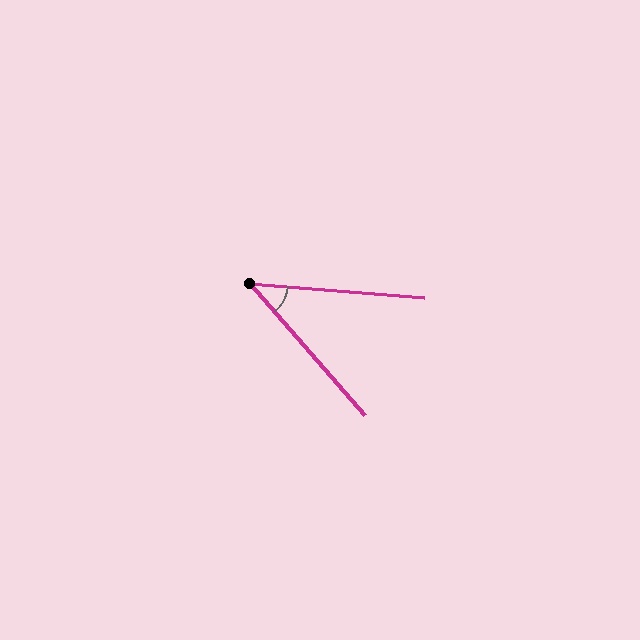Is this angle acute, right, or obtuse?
It is acute.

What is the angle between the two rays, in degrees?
Approximately 44 degrees.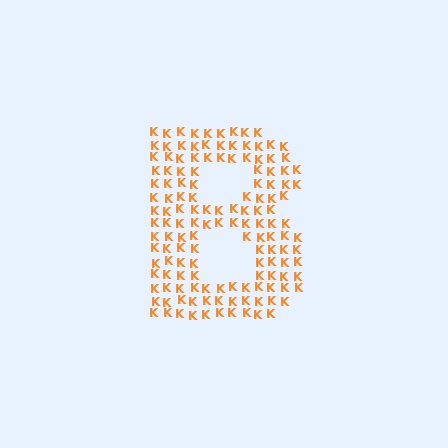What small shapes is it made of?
It is made of small letter K's.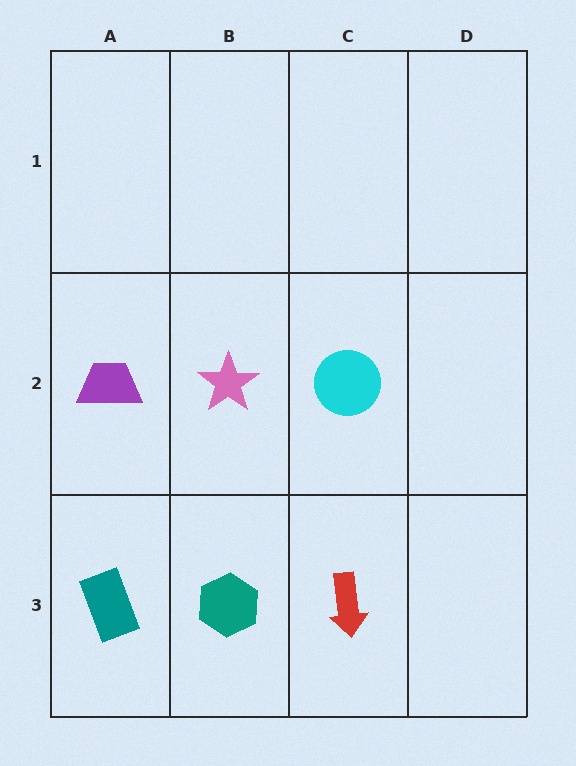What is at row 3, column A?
A teal rectangle.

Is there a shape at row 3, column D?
No, that cell is empty.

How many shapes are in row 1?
0 shapes.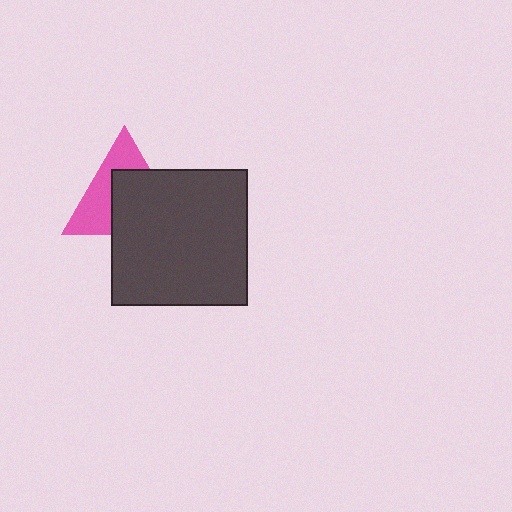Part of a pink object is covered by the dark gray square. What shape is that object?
It is a triangle.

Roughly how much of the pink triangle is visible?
About half of it is visible (roughly 46%).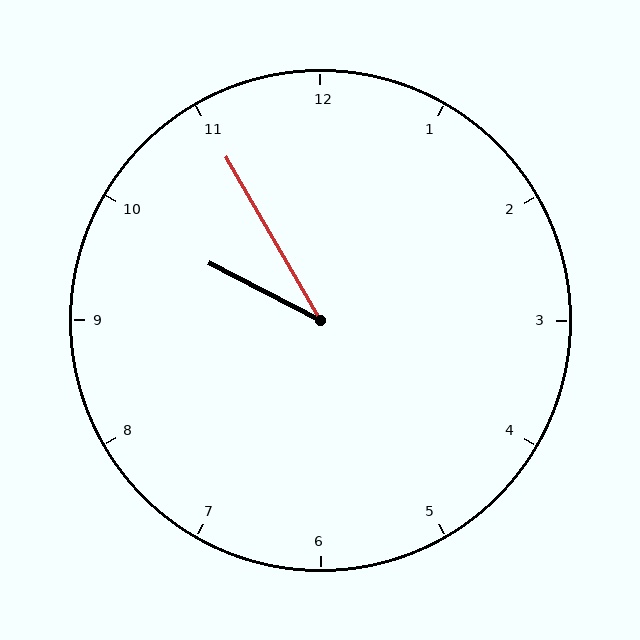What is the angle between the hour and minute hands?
Approximately 32 degrees.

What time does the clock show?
9:55.